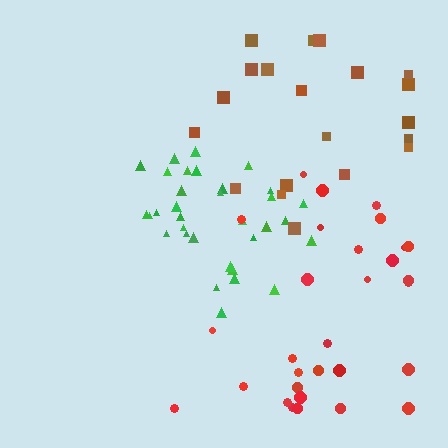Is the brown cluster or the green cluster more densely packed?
Green.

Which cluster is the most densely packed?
Green.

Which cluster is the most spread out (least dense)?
Brown.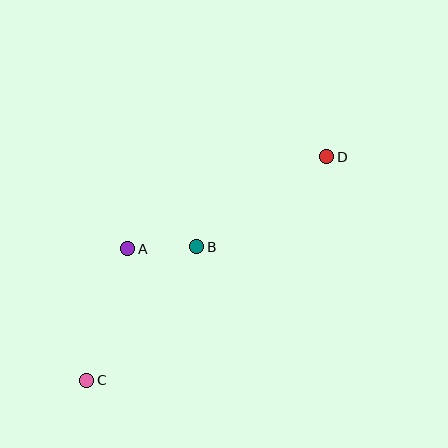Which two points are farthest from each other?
Points C and D are farthest from each other.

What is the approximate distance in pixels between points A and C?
The distance between A and C is approximately 138 pixels.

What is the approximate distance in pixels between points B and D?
The distance between B and D is approximately 158 pixels.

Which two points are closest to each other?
Points A and B are closest to each other.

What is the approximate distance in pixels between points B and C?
The distance between B and C is approximately 173 pixels.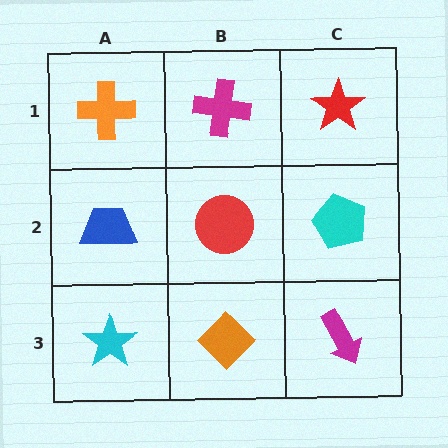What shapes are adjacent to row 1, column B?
A red circle (row 2, column B), an orange cross (row 1, column A), a red star (row 1, column C).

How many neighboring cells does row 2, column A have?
3.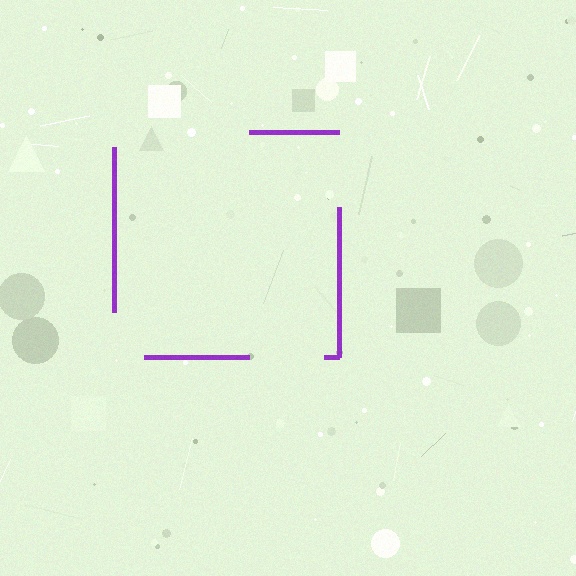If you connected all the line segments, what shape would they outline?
They would outline a square.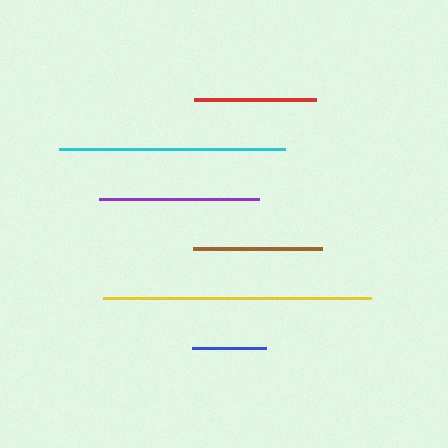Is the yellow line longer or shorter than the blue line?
The yellow line is longer than the blue line.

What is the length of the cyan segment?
The cyan segment is approximately 226 pixels long.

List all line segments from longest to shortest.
From longest to shortest: yellow, cyan, purple, brown, red, blue.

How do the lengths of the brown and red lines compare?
The brown and red lines are approximately the same length.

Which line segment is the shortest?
The blue line is the shortest at approximately 74 pixels.